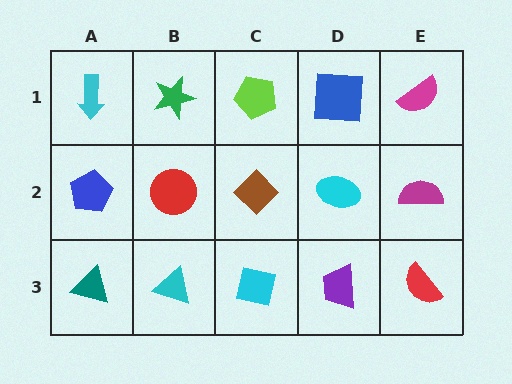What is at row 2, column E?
A magenta semicircle.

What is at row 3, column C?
A cyan square.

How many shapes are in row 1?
5 shapes.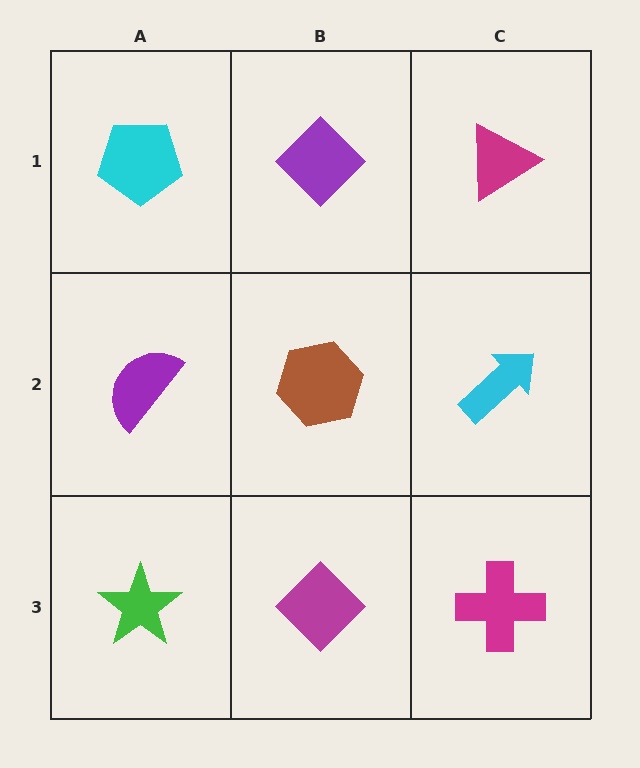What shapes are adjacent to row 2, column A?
A cyan pentagon (row 1, column A), a green star (row 3, column A), a brown hexagon (row 2, column B).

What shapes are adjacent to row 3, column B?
A brown hexagon (row 2, column B), a green star (row 3, column A), a magenta cross (row 3, column C).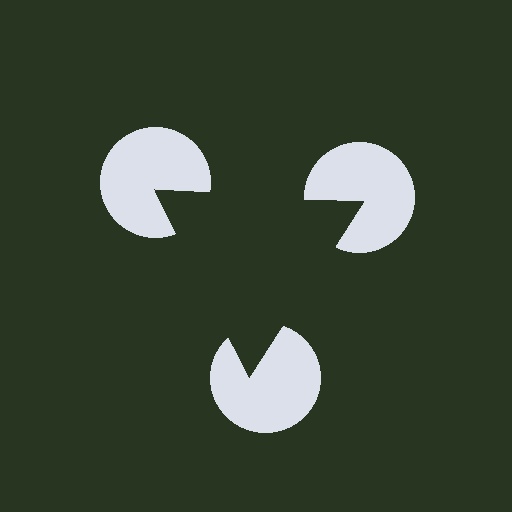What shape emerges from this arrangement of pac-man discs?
An illusory triangle — its edges are inferred from the aligned wedge cuts in the pac-man discs, not physically drawn.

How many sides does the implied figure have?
3 sides.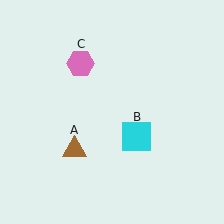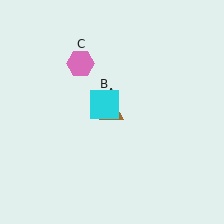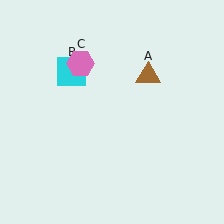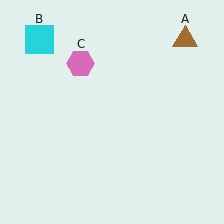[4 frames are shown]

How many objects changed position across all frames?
2 objects changed position: brown triangle (object A), cyan square (object B).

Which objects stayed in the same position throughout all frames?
Pink hexagon (object C) remained stationary.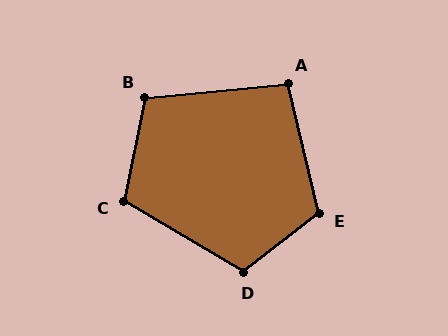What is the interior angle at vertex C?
Approximately 109 degrees (obtuse).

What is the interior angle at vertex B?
Approximately 107 degrees (obtuse).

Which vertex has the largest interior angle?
E, at approximately 114 degrees.